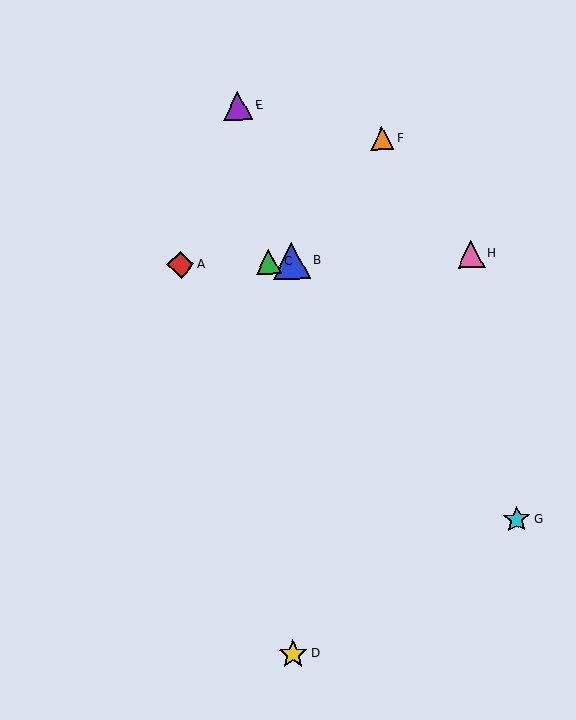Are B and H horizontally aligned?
Yes, both are at y≈261.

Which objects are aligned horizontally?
Objects A, B, C, H are aligned horizontally.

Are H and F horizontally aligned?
No, H is at y≈254 and F is at y≈139.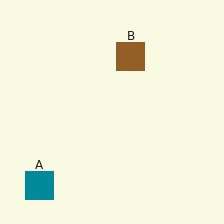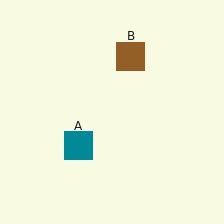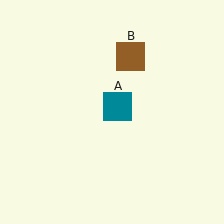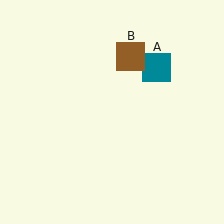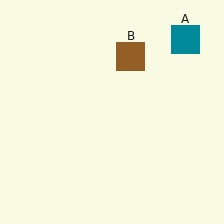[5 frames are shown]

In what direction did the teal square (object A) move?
The teal square (object A) moved up and to the right.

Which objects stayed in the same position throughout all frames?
Brown square (object B) remained stationary.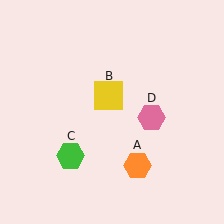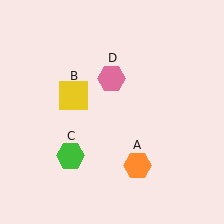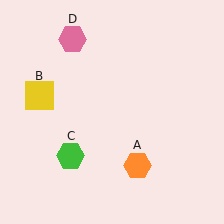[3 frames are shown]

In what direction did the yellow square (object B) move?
The yellow square (object B) moved left.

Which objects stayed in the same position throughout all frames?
Orange hexagon (object A) and green hexagon (object C) remained stationary.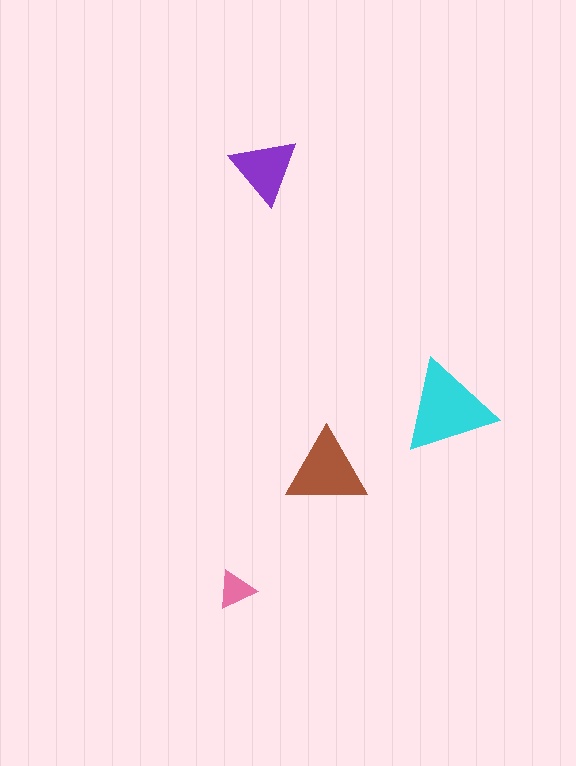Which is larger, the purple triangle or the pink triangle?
The purple one.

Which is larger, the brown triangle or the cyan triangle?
The cyan one.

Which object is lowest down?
The pink triangle is bottommost.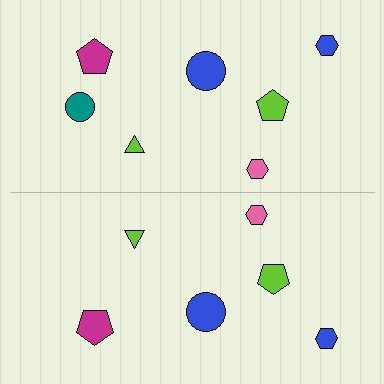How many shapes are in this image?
There are 13 shapes in this image.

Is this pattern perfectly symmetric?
No, the pattern is not perfectly symmetric. A teal circle is missing from the bottom side.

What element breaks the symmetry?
A teal circle is missing from the bottom side.